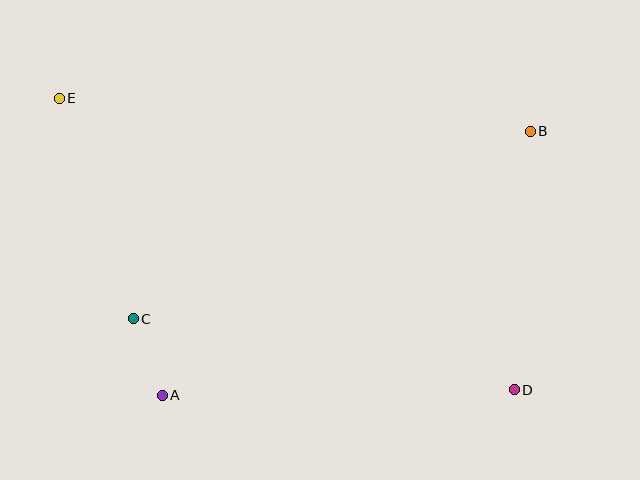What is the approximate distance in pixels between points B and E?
The distance between B and E is approximately 472 pixels.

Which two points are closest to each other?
Points A and C are closest to each other.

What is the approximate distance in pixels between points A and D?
The distance between A and D is approximately 352 pixels.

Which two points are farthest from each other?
Points D and E are farthest from each other.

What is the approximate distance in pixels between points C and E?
The distance between C and E is approximately 233 pixels.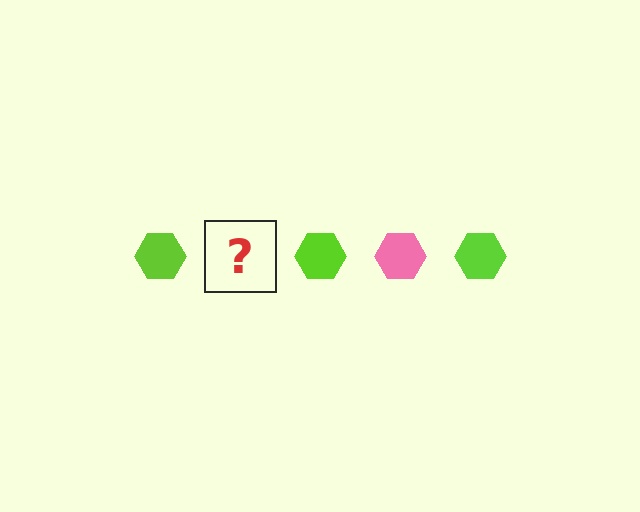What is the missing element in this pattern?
The missing element is a pink hexagon.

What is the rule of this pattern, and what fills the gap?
The rule is that the pattern cycles through lime, pink hexagons. The gap should be filled with a pink hexagon.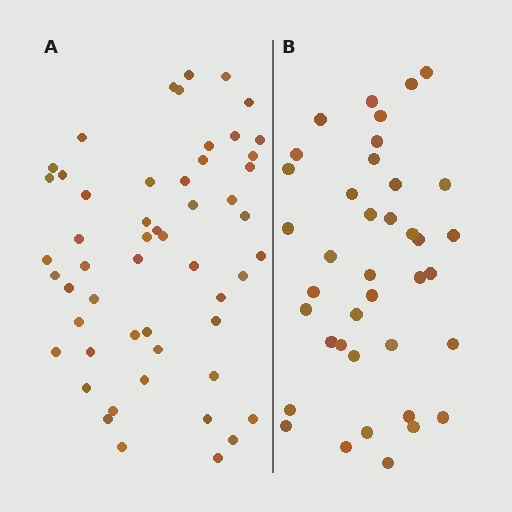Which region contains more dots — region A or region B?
Region A (the left region) has more dots.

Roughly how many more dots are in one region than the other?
Region A has approximately 15 more dots than region B.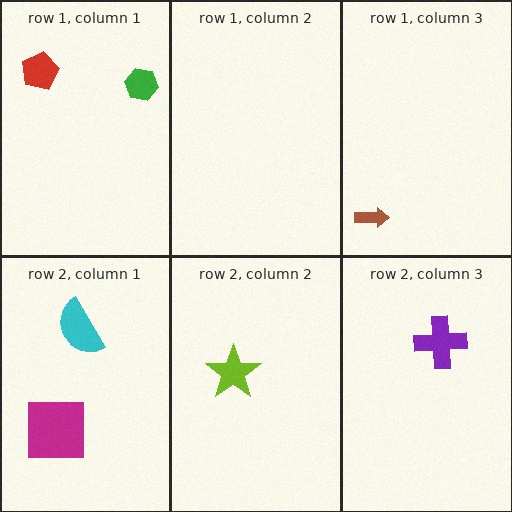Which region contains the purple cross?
The row 2, column 3 region.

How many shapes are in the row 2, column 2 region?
1.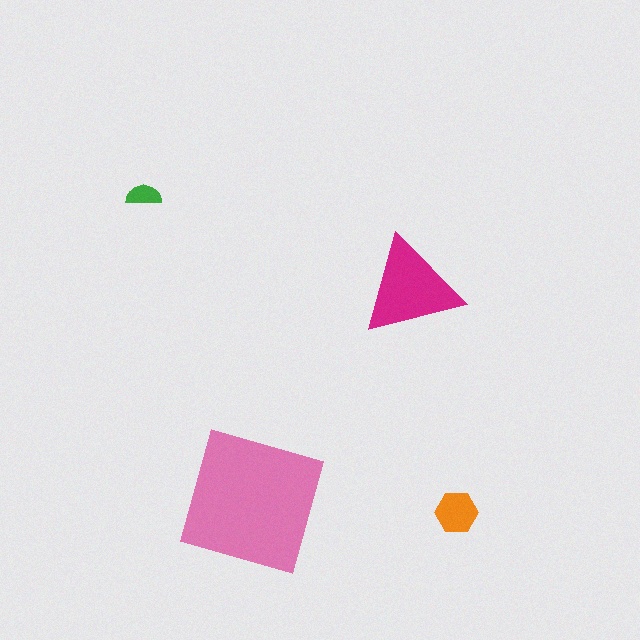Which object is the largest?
The pink square.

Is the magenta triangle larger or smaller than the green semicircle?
Larger.